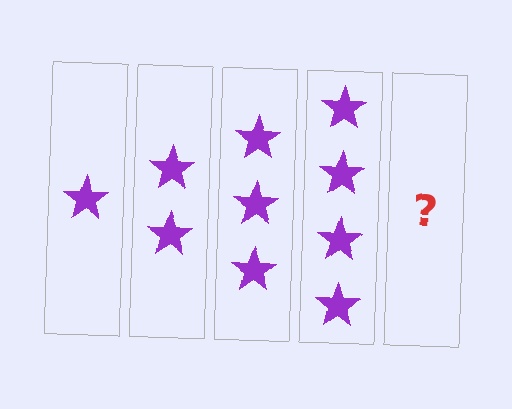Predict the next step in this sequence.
The next step is 5 stars.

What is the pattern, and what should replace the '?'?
The pattern is that each step adds one more star. The '?' should be 5 stars.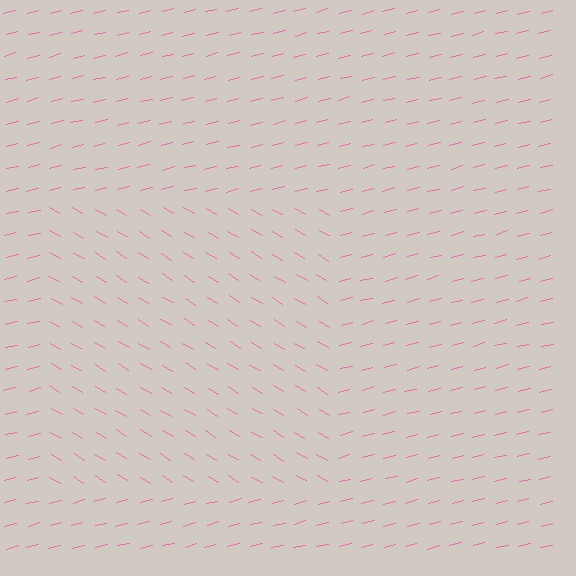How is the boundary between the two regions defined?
The boundary is defined purely by a change in line orientation (approximately 45 degrees difference). All lines are the same color and thickness.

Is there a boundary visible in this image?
Yes, there is a texture boundary formed by a change in line orientation.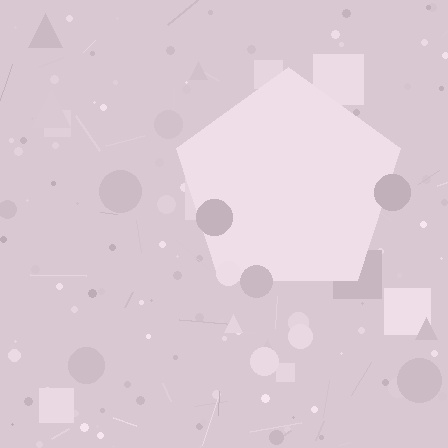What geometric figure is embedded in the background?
A pentagon is embedded in the background.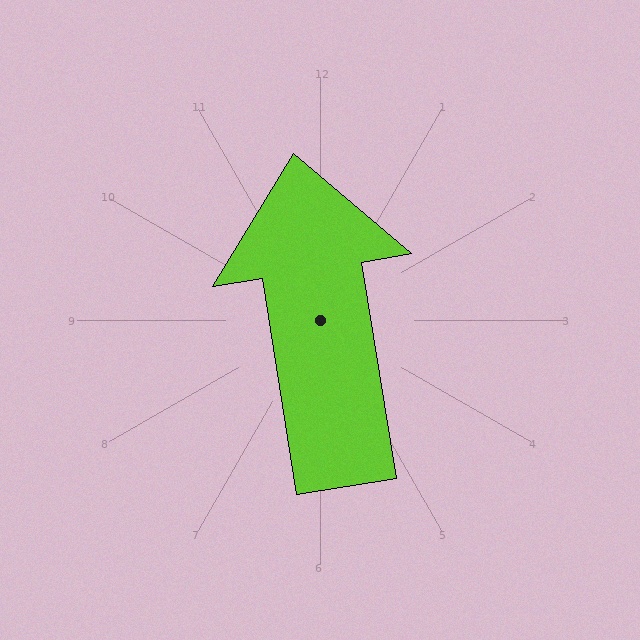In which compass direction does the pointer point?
North.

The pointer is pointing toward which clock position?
Roughly 12 o'clock.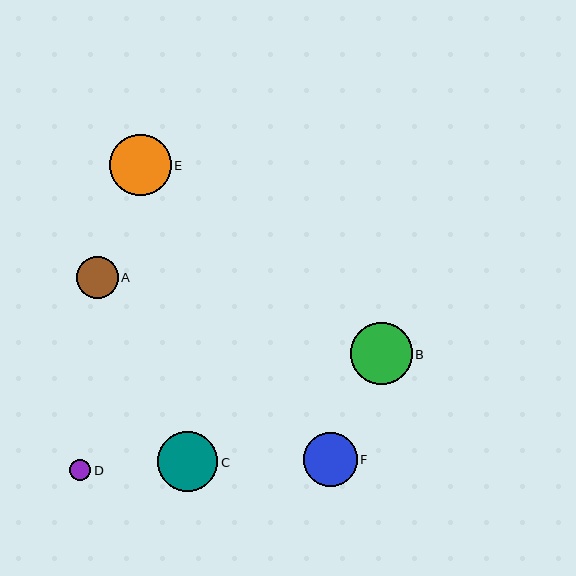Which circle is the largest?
Circle E is the largest with a size of approximately 62 pixels.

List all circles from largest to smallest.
From largest to smallest: E, B, C, F, A, D.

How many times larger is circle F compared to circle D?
Circle F is approximately 2.5 times the size of circle D.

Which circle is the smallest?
Circle D is the smallest with a size of approximately 21 pixels.